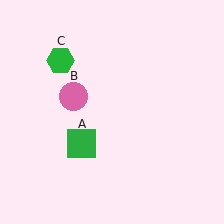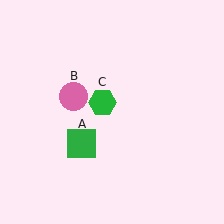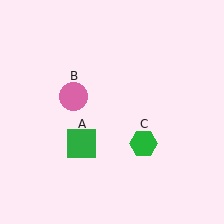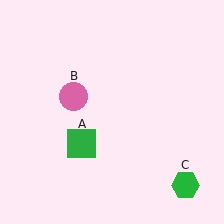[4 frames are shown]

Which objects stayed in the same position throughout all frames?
Green square (object A) and pink circle (object B) remained stationary.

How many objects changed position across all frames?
1 object changed position: green hexagon (object C).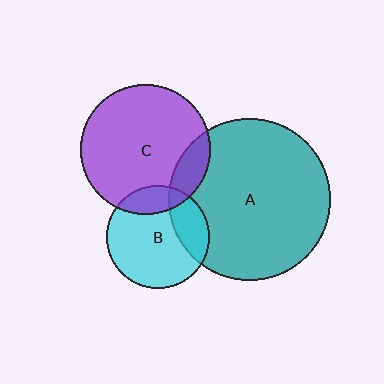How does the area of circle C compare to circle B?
Approximately 1.6 times.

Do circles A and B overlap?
Yes.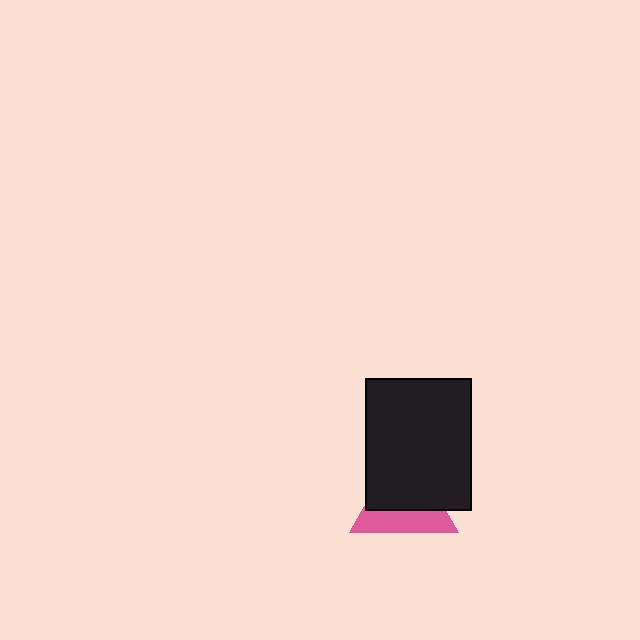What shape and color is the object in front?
The object in front is a black rectangle.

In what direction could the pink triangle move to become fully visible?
The pink triangle could move down. That would shift it out from behind the black rectangle entirely.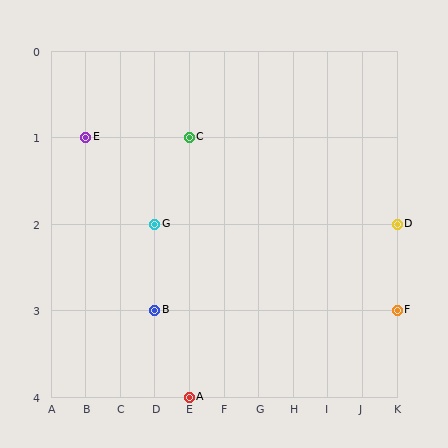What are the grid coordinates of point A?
Point A is at grid coordinates (E, 4).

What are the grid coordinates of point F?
Point F is at grid coordinates (K, 3).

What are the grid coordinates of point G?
Point G is at grid coordinates (D, 2).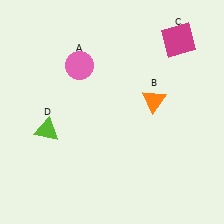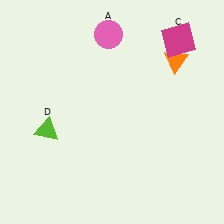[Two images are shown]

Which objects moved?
The objects that moved are: the pink circle (A), the orange triangle (B).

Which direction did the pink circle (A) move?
The pink circle (A) moved up.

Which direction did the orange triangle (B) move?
The orange triangle (B) moved up.